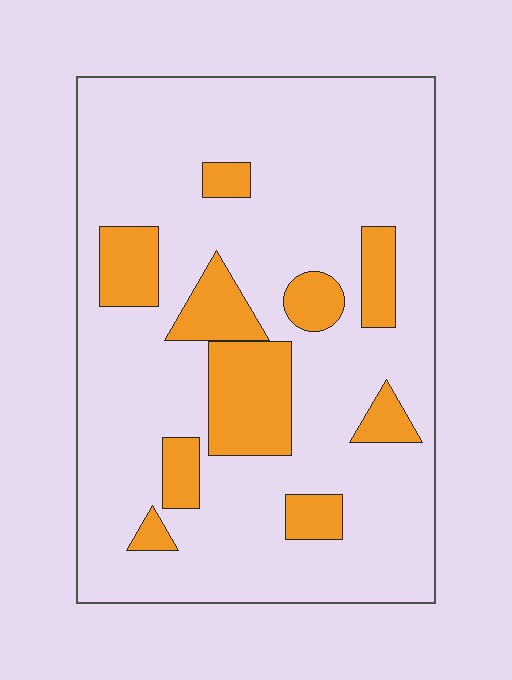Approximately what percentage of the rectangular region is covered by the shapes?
Approximately 20%.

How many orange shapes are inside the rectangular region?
10.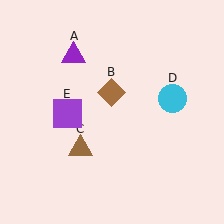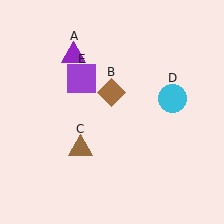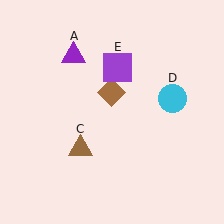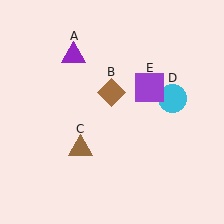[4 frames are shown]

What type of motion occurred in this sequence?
The purple square (object E) rotated clockwise around the center of the scene.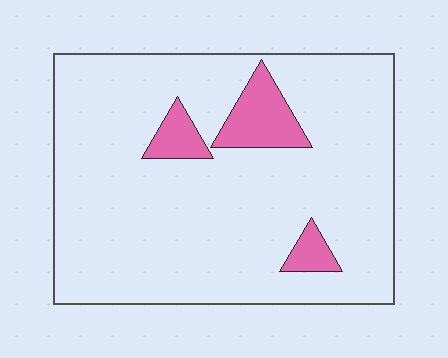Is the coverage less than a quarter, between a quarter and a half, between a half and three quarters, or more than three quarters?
Less than a quarter.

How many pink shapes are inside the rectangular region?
3.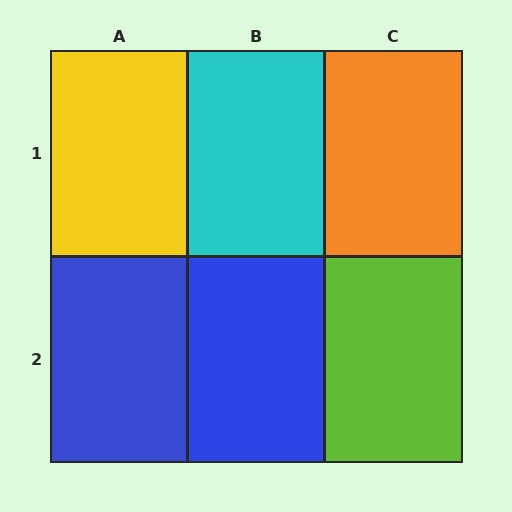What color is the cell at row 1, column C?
Orange.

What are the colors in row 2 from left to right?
Blue, blue, lime.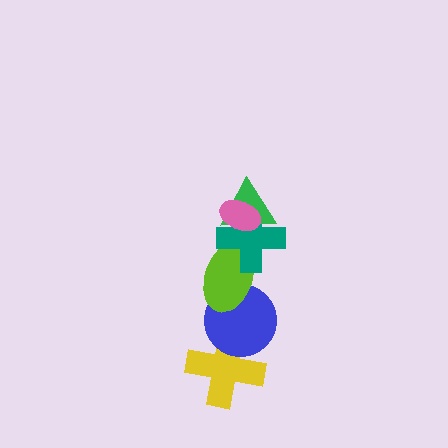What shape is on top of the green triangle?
The pink ellipse is on top of the green triangle.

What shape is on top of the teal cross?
The green triangle is on top of the teal cross.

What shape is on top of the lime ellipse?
The teal cross is on top of the lime ellipse.